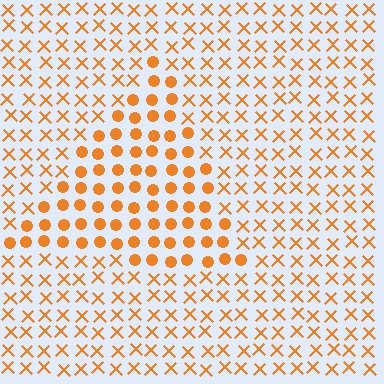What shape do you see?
I see a triangle.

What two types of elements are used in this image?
The image uses circles inside the triangle region and X marks outside it.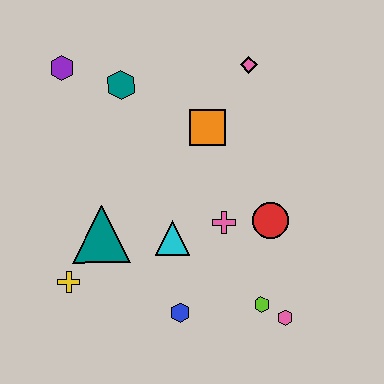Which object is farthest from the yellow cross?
The pink diamond is farthest from the yellow cross.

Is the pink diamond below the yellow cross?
No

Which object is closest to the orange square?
The pink diamond is closest to the orange square.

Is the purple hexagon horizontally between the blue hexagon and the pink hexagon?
No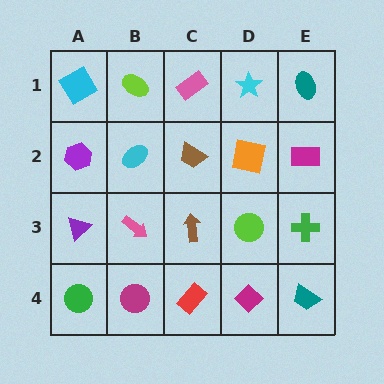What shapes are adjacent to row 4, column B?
A pink arrow (row 3, column B), a green circle (row 4, column A), a red rectangle (row 4, column C).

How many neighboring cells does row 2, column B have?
4.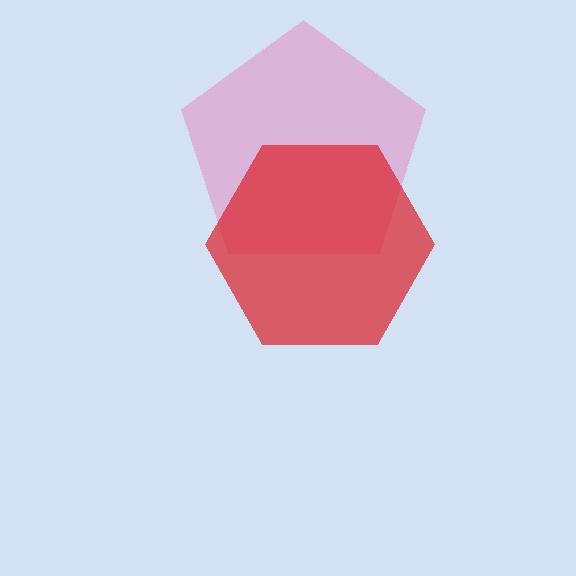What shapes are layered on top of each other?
The layered shapes are: a pink pentagon, a red hexagon.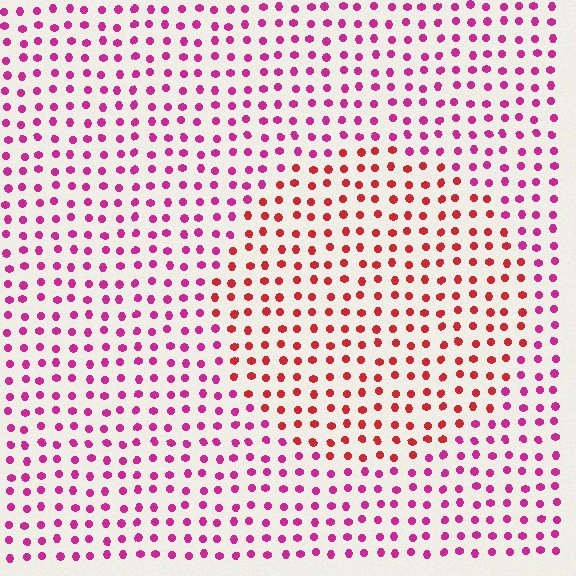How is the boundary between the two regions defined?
The boundary is defined purely by a slight shift in hue (about 36 degrees). Spacing, size, and orientation are identical on both sides.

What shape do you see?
I see a circle.